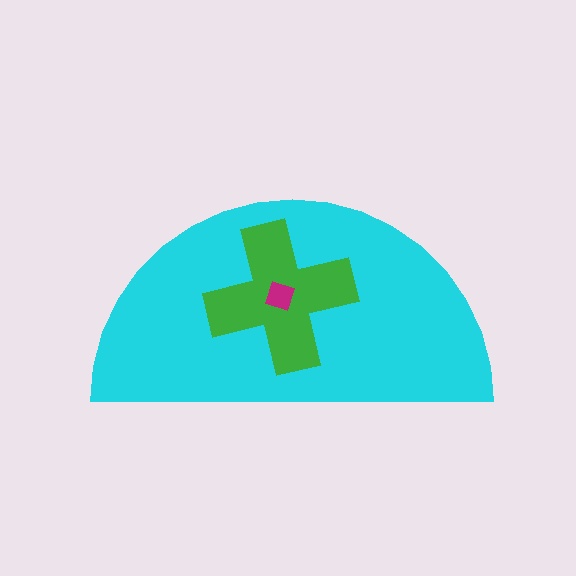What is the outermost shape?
The cyan semicircle.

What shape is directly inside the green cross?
The magenta square.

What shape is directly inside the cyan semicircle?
The green cross.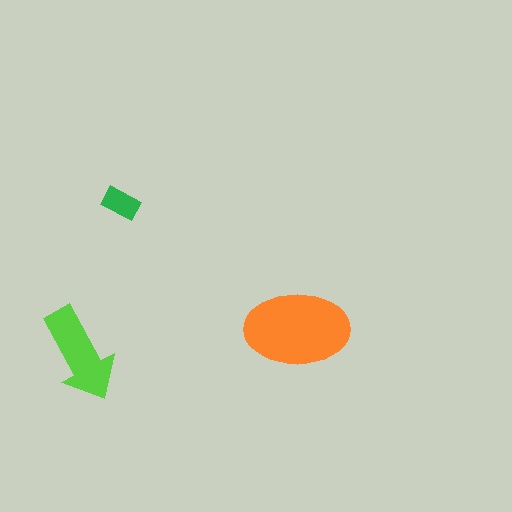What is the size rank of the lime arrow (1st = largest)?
2nd.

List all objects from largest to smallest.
The orange ellipse, the lime arrow, the green rectangle.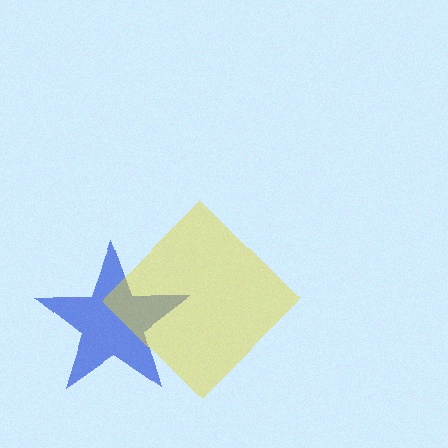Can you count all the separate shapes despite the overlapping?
Yes, there are 2 separate shapes.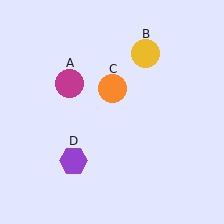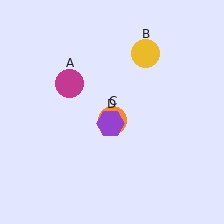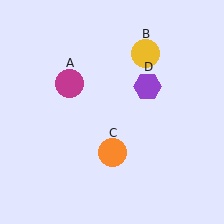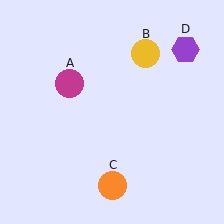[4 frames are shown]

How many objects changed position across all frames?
2 objects changed position: orange circle (object C), purple hexagon (object D).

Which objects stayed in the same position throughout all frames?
Magenta circle (object A) and yellow circle (object B) remained stationary.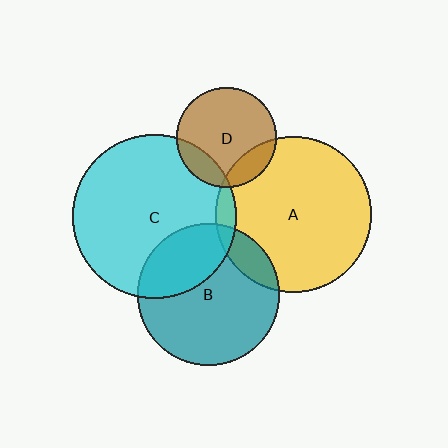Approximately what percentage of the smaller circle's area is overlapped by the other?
Approximately 30%.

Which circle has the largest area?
Circle C (cyan).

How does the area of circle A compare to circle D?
Approximately 2.4 times.